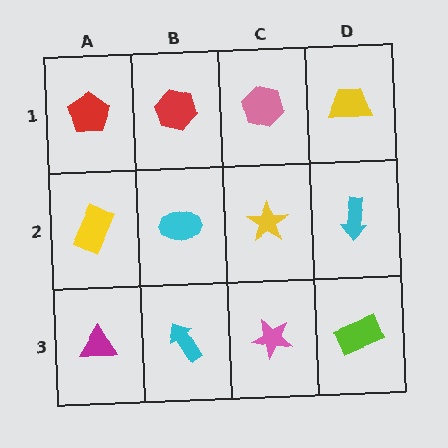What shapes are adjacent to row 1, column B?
A cyan ellipse (row 2, column B), a red pentagon (row 1, column A), a pink hexagon (row 1, column C).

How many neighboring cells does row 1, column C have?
3.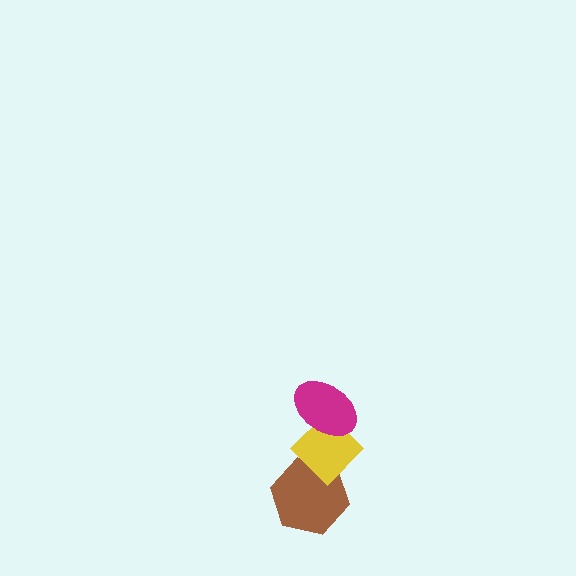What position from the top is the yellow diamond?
The yellow diamond is 2nd from the top.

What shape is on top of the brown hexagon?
The yellow diamond is on top of the brown hexagon.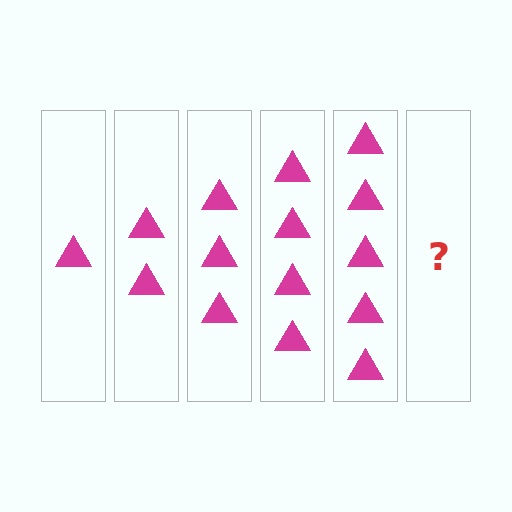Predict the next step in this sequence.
The next step is 6 triangles.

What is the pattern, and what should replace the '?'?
The pattern is that each step adds one more triangle. The '?' should be 6 triangles.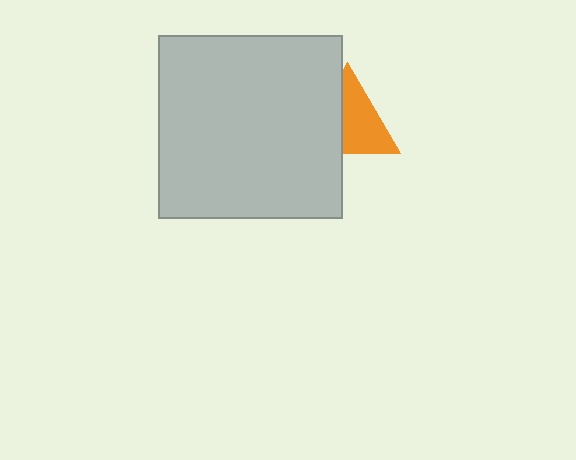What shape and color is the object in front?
The object in front is a light gray square.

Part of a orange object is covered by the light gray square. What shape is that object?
It is a triangle.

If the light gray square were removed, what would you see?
You would see the complete orange triangle.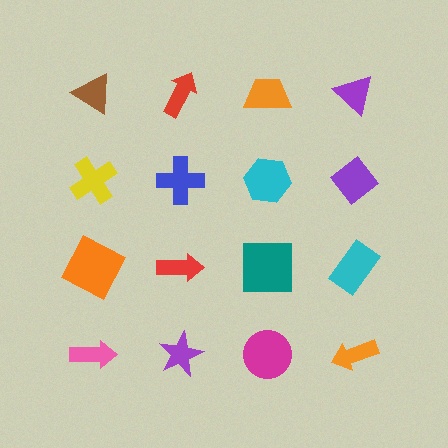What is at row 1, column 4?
A purple triangle.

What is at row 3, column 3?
A teal square.